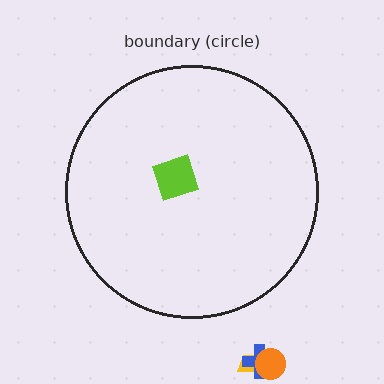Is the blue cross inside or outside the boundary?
Outside.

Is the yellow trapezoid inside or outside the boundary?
Outside.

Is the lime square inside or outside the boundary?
Inside.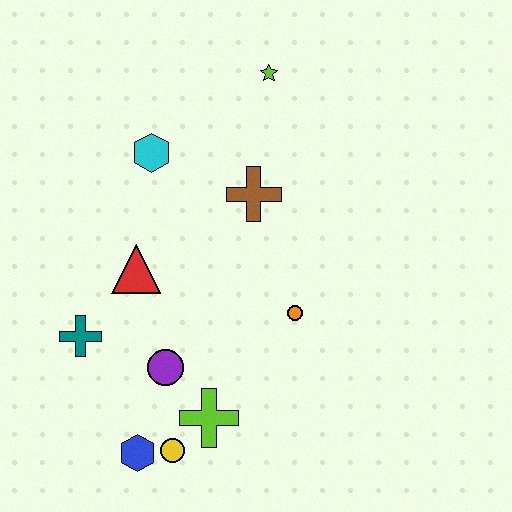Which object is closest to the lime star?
The brown cross is closest to the lime star.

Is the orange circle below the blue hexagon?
No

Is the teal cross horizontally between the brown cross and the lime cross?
No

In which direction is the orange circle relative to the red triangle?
The orange circle is to the right of the red triangle.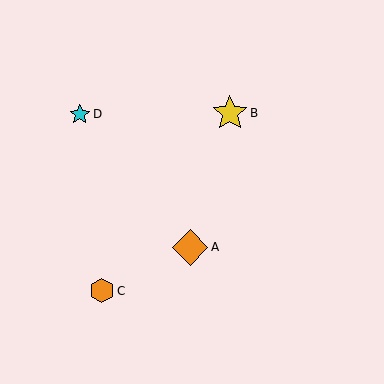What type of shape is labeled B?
Shape B is a yellow star.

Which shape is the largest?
The orange diamond (labeled A) is the largest.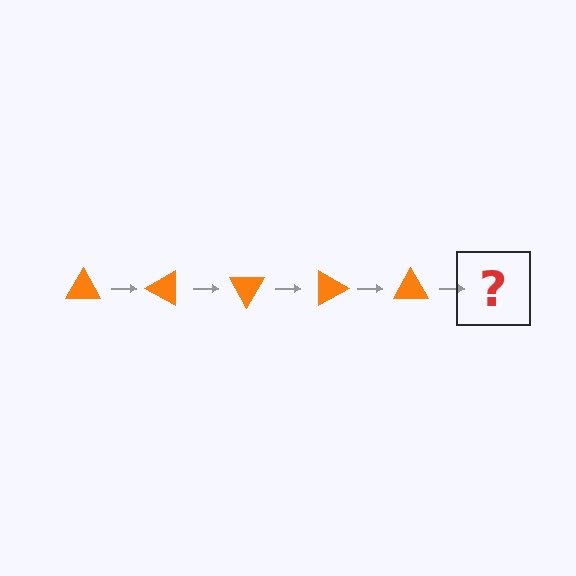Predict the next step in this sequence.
The next step is an orange triangle rotated 150 degrees.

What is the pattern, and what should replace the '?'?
The pattern is that the triangle rotates 30 degrees each step. The '?' should be an orange triangle rotated 150 degrees.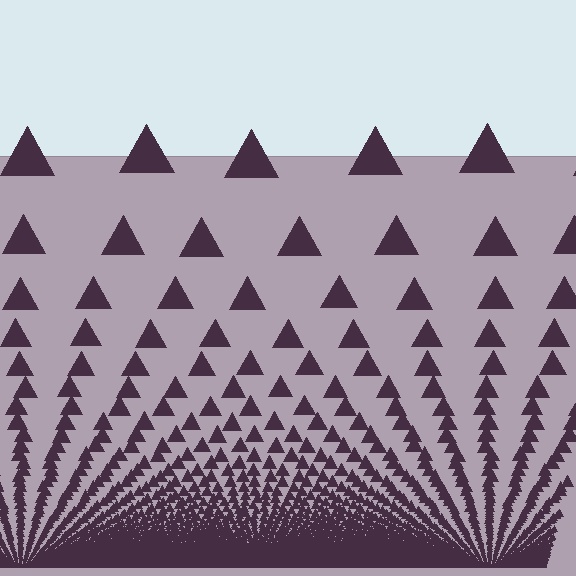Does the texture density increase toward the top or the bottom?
Density increases toward the bottom.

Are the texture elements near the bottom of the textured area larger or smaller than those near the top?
Smaller. The gradient is inverted — elements near the bottom are smaller and denser.